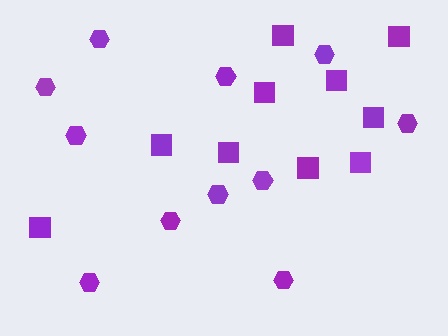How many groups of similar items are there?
There are 2 groups: one group of squares (10) and one group of hexagons (11).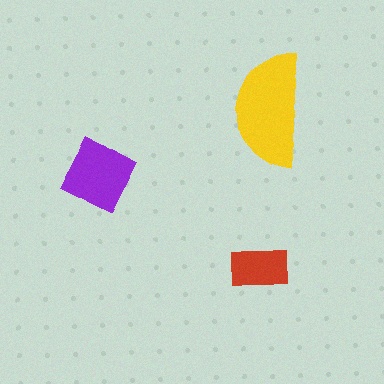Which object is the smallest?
The red rectangle.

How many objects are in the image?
There are 3 objects in the image.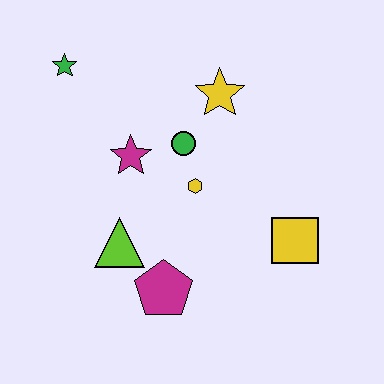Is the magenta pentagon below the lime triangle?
Yes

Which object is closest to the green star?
The magenta star is closest to the green star.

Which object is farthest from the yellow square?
The green star is farthest from the yellow square.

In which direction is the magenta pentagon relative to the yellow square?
The magenta pentagon is to the left of the yellow square.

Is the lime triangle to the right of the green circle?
No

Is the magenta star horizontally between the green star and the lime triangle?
No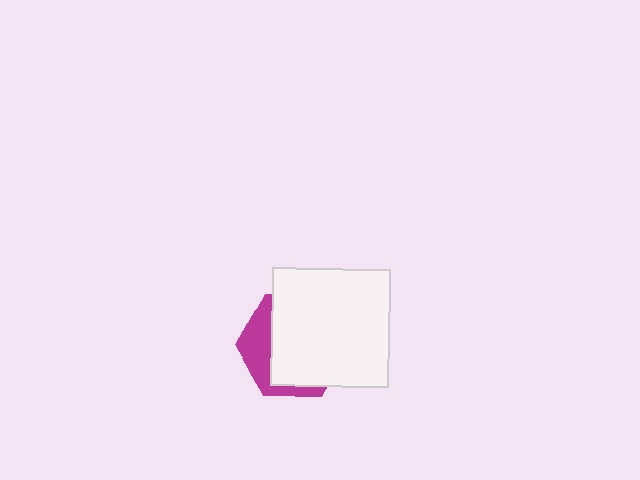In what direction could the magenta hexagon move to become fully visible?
The magenta hexagon could move toward the lower-left. That would shift it out from behind the white square entirely.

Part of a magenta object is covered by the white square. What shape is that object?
It is a hexagon.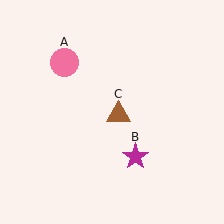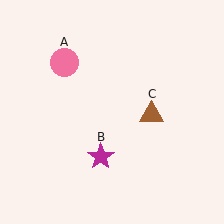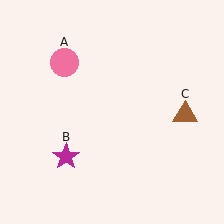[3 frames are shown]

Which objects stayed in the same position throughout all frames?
Pink circle (object A) remained stationary.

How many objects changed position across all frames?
2 objects changed position: magenta star (object B), brown triangle (object C).